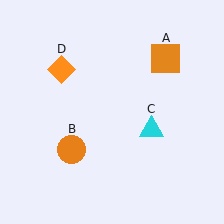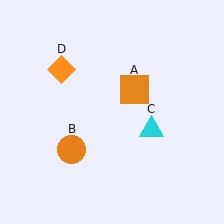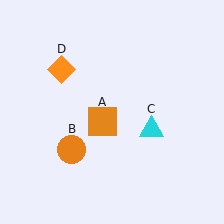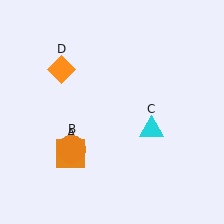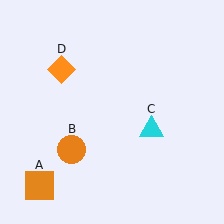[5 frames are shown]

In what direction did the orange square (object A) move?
The orange square (object A) moved down and to the left.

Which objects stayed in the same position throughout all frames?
Orange circle (object B) and cyan triangle (object C) and orange diamond (object D) remained stationary.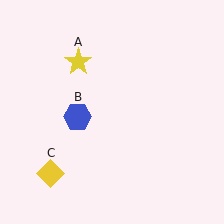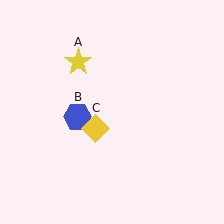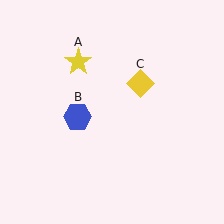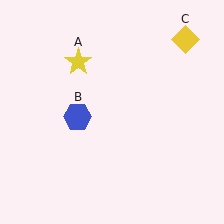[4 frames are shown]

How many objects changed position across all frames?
1 object changed position: yellow diamond (object C).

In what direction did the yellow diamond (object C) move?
The yellow diamond (object C) moved up and to the right.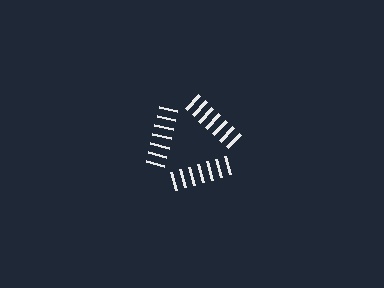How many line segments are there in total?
21 — 7 along each of the 3 edges.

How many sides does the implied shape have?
3 sides — the line-ends trace a triangle.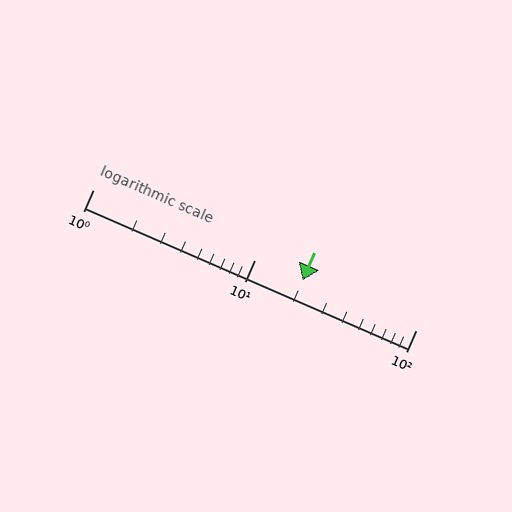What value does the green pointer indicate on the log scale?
The pointer indicates approximately 20.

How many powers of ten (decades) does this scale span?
The scale spans 2 decades, from 1 to 100.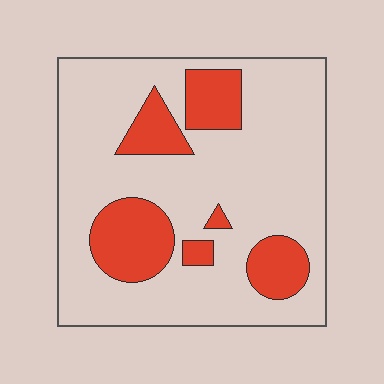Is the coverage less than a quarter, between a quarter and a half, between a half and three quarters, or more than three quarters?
Less than a quarter.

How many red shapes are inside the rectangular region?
6.